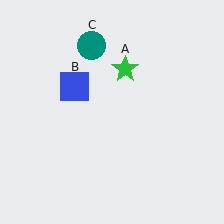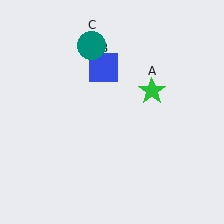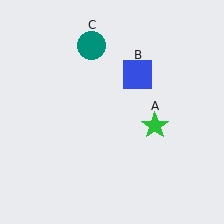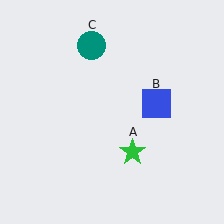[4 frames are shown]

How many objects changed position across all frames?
2 objects changed position: green star (object A), blue square (object B).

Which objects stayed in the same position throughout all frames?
Teal circle (object C) remained stationary.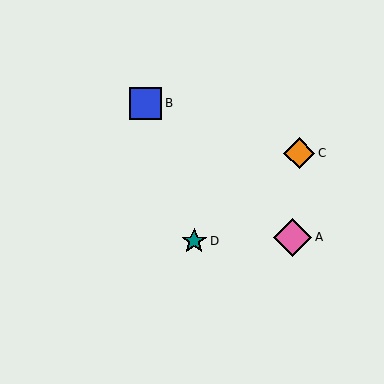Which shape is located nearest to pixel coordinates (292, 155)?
The orange diamond (labeled C) at (299, 153) is nearest to that location.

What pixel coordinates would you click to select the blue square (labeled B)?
Click at (146, 103) to select the blue square B.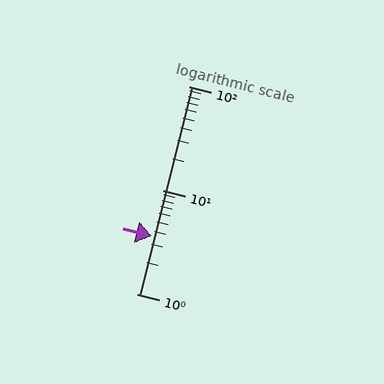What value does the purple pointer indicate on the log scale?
The pointer indicates approximately 3.6.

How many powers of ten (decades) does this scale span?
The scale spans 2 decades, from 1 to 100.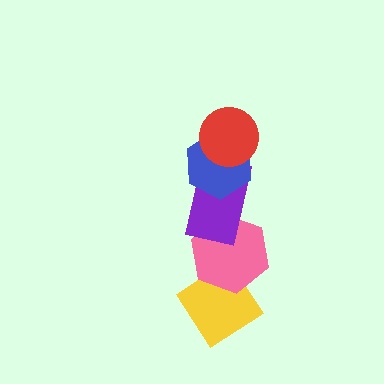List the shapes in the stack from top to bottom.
From top to bottom: the red circle, the blue hexagon, the purple rectangle, the pink hexagon, the yellow diamond.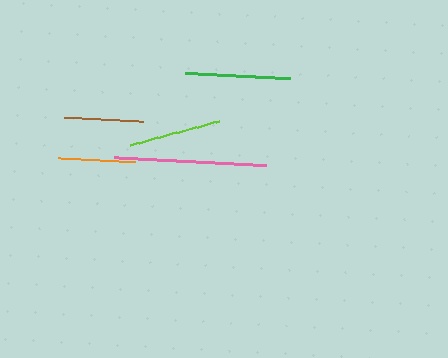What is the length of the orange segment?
The orange segment is approximately 77 pixels long.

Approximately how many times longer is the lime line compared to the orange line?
The lime line is approximately 1.2 times the length of the orange line.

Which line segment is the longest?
The pink line is the longest at approximately 152 pixels.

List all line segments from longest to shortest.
From longest to shortest: pink, green, lime, brown, orange.